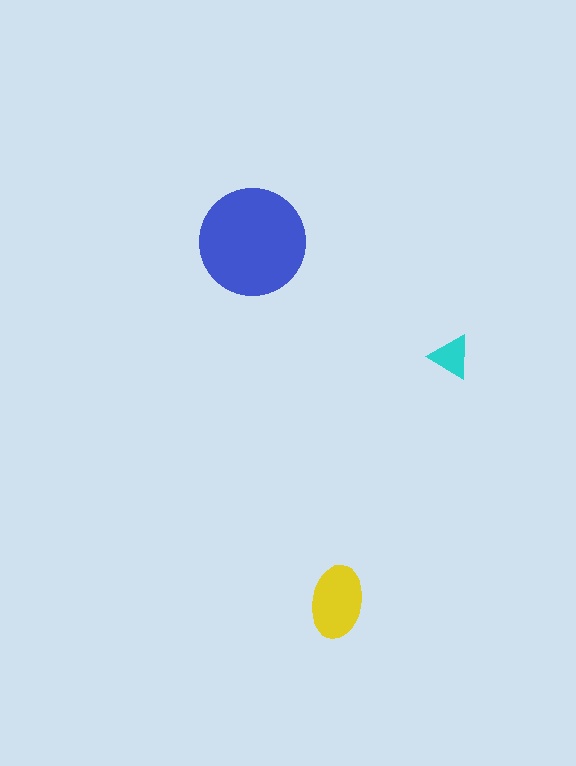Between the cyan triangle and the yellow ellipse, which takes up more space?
The yellow ellipse.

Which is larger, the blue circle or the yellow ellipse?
The blue circle.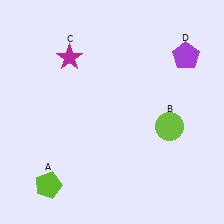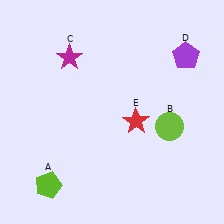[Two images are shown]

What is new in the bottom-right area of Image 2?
A red star (E) was added in the bottom-right area of Image 2.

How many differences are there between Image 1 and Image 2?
There is 1 difference between the two images.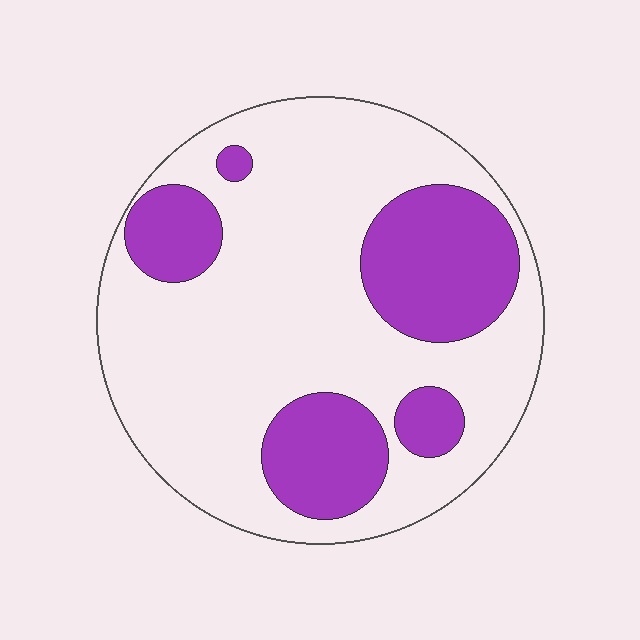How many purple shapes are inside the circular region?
5.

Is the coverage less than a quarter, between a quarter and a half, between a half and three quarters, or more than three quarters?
Between a quarter and a half.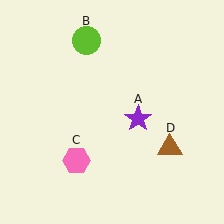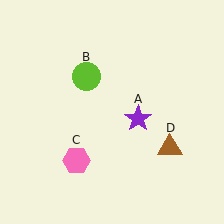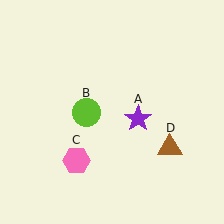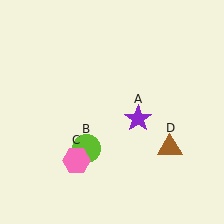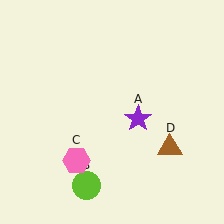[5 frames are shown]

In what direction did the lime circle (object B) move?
The lime circle (object B) moved down.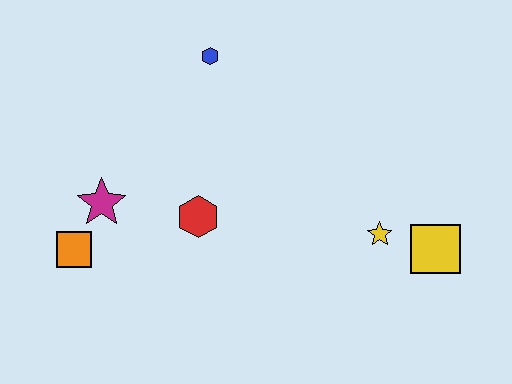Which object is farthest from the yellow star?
The orange square is farthest from the yellow star.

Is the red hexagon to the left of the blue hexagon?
Yes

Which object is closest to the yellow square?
The yellow star is closest to the yellow square.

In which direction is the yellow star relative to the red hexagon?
The yellow star is to the right of the red hexagon.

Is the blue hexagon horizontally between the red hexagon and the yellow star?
Yes